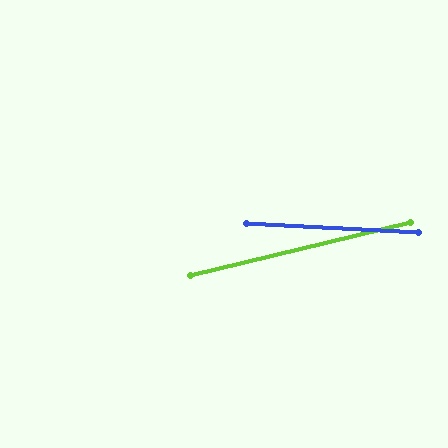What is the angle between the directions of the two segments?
Approximately 16 degrees.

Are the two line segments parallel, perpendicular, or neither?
Neither parallel nor perpendicular — they differ by about 16°.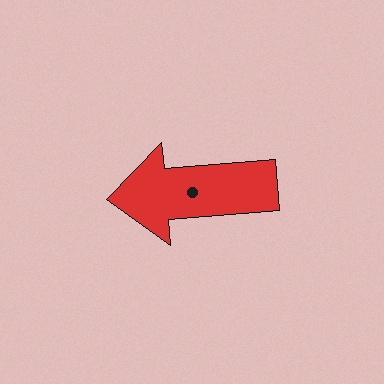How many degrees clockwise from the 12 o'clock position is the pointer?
Approximately 265 degrees.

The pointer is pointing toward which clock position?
Roughly 9 o'clock.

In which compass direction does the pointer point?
West.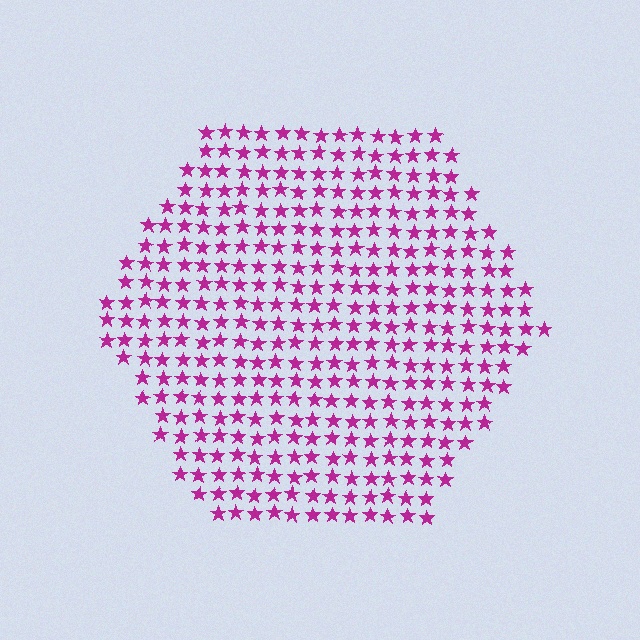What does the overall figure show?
The overall figure shows a hexagon.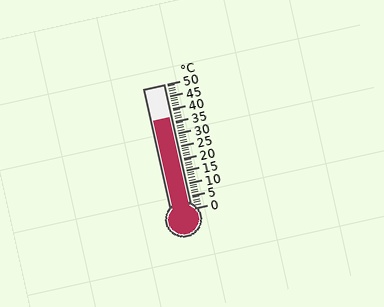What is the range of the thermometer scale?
The thermometer scale ranges from 0°C to 50°C.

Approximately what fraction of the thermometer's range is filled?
The thermometer is filled to approximately 75% of its range.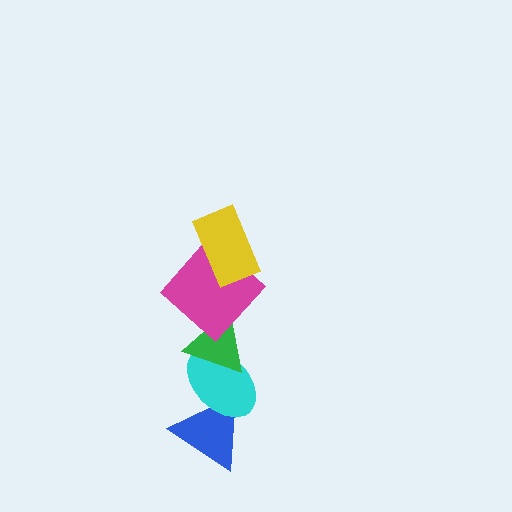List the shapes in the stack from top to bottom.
From top to bottom: the yellow rectangle, the magenta diamond, the green triangle, the cyan ellipse, the blue triangle.